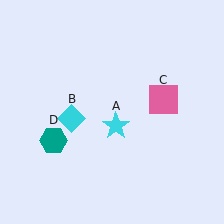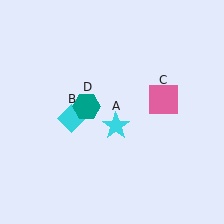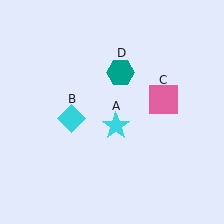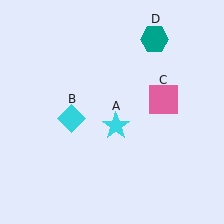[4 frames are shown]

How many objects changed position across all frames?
1 object changed position: teal hexagon (object D).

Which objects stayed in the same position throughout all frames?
Cyan star (object A) and cyan diamond (object B) and pink square (object C) remained stationary.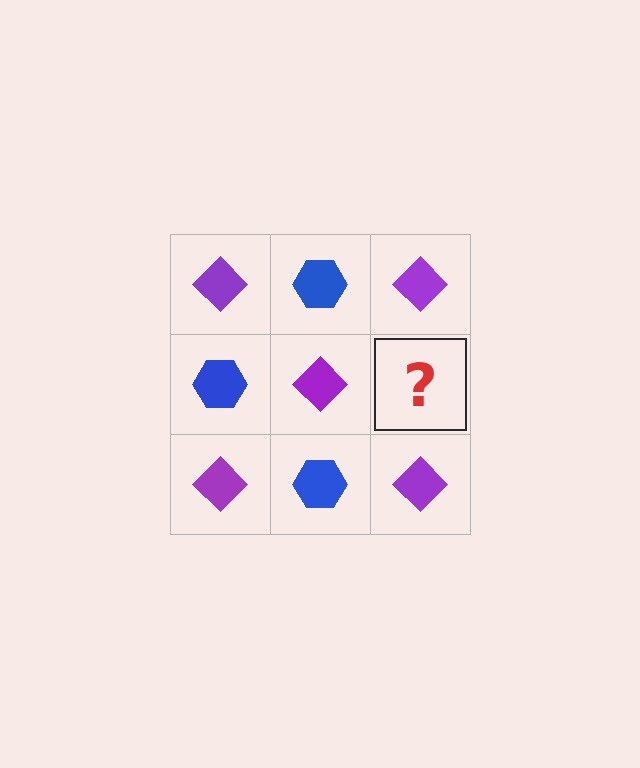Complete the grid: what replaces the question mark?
The question mark should be replaced with a blue hexagon.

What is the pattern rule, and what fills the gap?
The rule is that it alternates purple diamond and blue hexagon in a checkerboard pattern. The gap should be filled with a blue hexagon.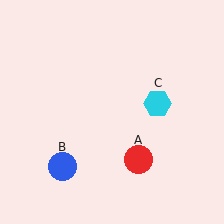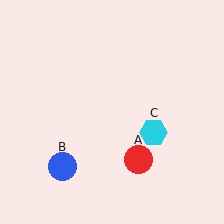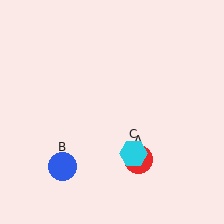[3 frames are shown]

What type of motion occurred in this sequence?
The cyan hexagon (object C) rotated clockwise around the center of the scene.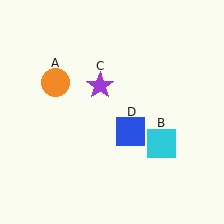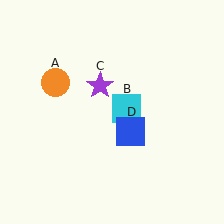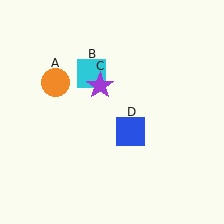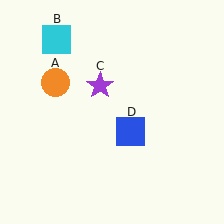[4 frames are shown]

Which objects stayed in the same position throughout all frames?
Orange circle (object A) and purple star (object C) and blue square (object D) remained stationary.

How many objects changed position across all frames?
1 object changed position: cyan square (object B).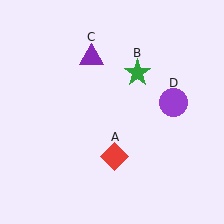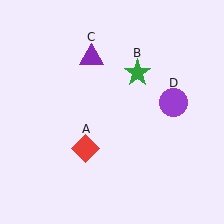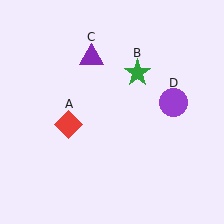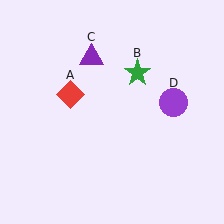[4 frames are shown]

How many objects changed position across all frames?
1 object changed position: red diamond (object A).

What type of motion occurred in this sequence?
The red diamond (object A) rotated clockwise around the center of the scene.